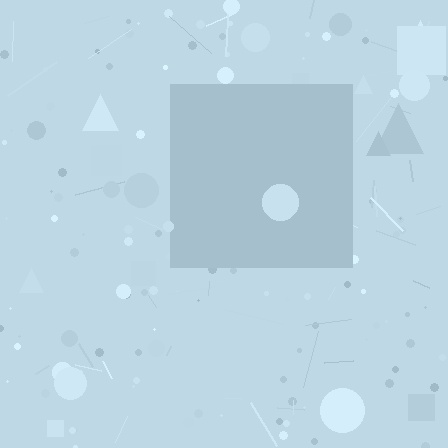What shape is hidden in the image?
A square is hidden in the image.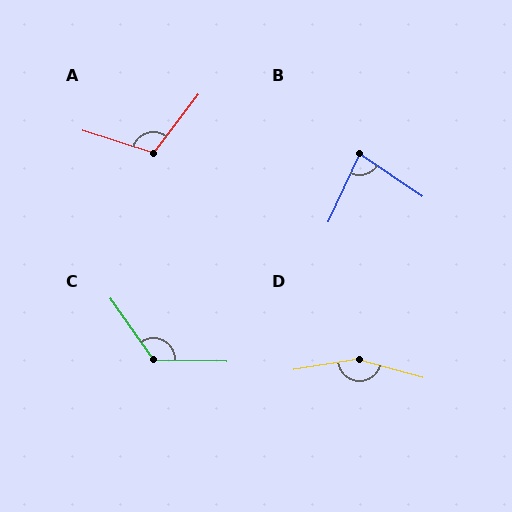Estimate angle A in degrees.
Approximately 110 degrees.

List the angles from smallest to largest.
B (80°), A (110°), C (126°), D (155°).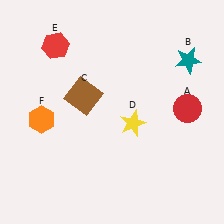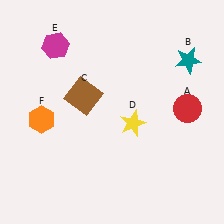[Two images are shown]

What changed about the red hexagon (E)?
In Image 1, E is red. In Image 2, it changed to magenta.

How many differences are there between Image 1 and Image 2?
There is 1 difference between the two images.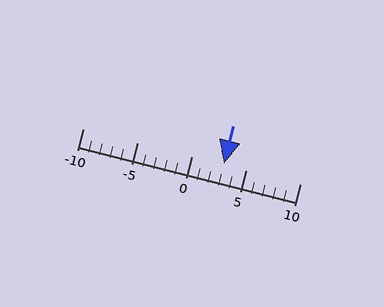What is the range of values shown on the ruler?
The ruler shows values from -10 to 10.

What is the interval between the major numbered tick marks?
The major tick marks are spaced 5 units apart.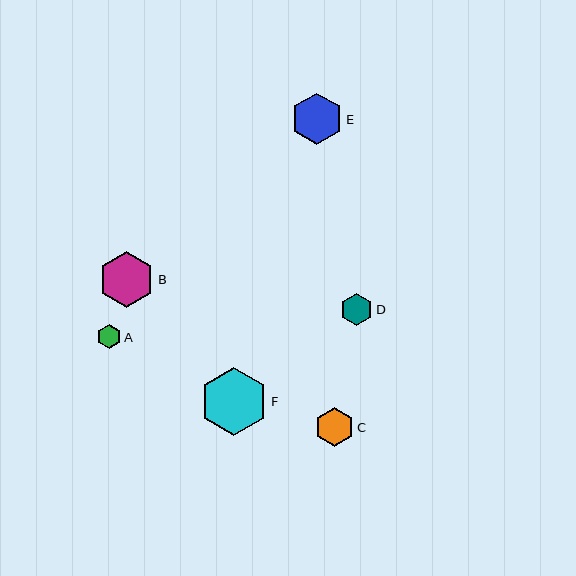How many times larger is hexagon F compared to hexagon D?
Hexagon F is approximately 2.1 times the size of hexagon D.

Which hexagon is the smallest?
Hexagon A is the smallest with a size of approximately 24 pixels.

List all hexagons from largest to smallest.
From largest to smallest: F, B, E, C, D, A.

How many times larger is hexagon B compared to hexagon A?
Hexagon B is approximately 2.3 times the size of hexagon A.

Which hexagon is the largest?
Hexagon F is the largest with a size of approximately 68 pixels.